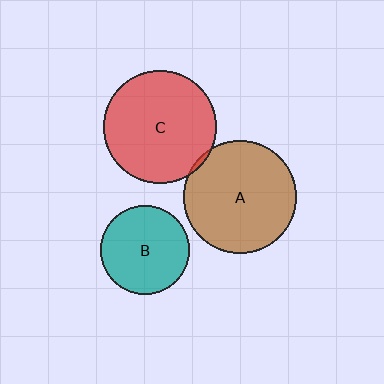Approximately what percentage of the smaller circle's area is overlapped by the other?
Approximately 5%.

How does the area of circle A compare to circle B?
Approximately 1.6 times.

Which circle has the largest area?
Circle A (brown).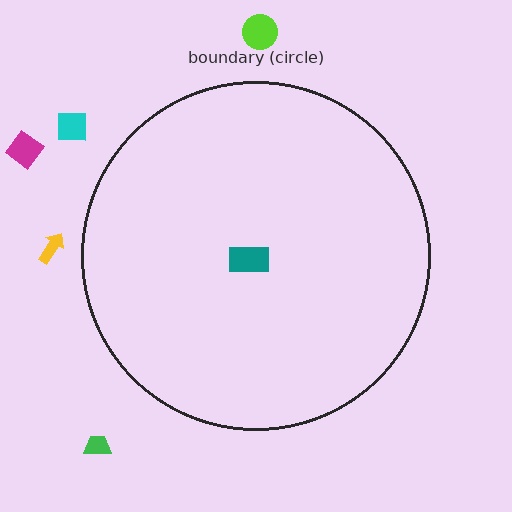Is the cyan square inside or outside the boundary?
Outside.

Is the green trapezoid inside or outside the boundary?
Outside.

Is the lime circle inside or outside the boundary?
Outside.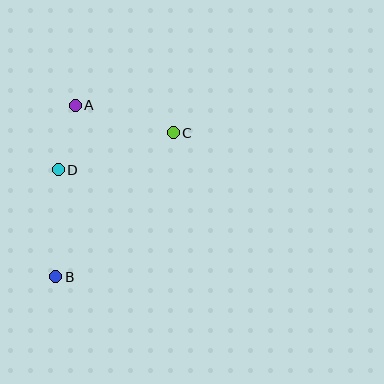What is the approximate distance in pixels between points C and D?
The distance between C and D is approximately 121 pixels.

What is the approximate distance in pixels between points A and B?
The distance between A and B is approximately 172 pixels.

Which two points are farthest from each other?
Points B and C are farthest from each other.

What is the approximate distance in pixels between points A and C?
The distance between A and C is approximately 102 pixels.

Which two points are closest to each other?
Points A and D are closest to each other.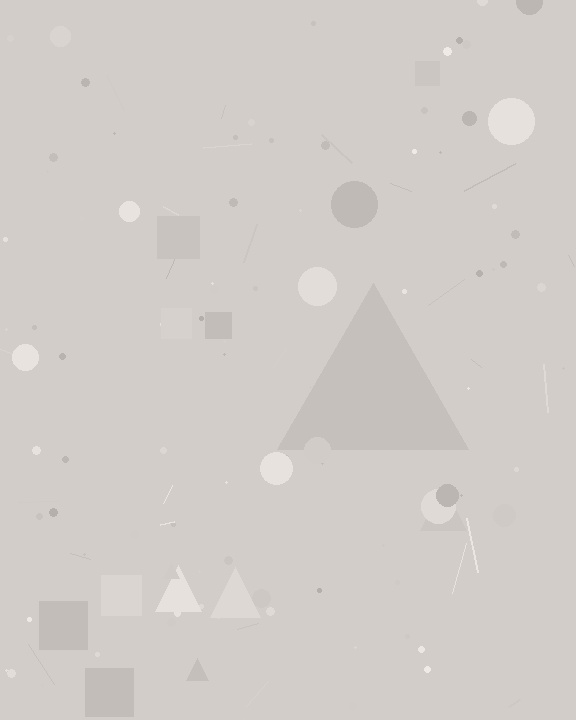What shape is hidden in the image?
A triangle is hidden in the image.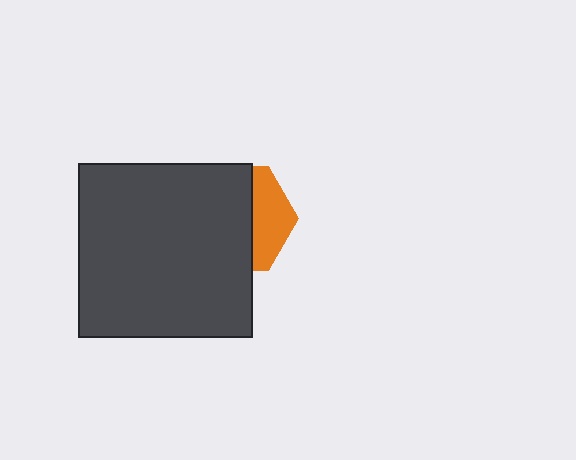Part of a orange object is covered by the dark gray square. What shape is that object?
It is a hexagon.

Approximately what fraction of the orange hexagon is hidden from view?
Roughly 67% of the orange hexagon is hidden behind the dark gray square.